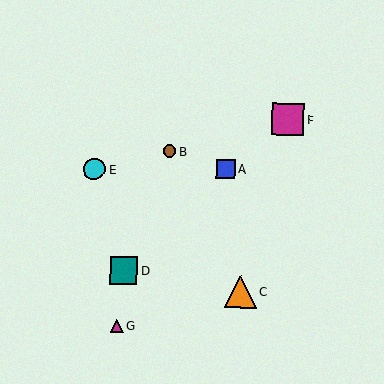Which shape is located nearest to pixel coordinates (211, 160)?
The blue square (labeled A) at (226, 169) is nearest to that location.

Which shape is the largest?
The orange triangle (labeled C) is the largest.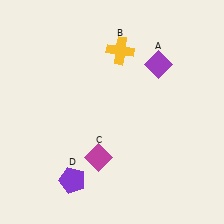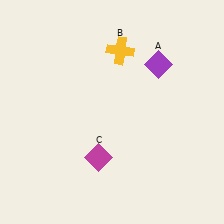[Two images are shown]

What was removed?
The purple pentagon (D) was removed in Image 2.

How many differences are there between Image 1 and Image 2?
There is 1 difference between the two images.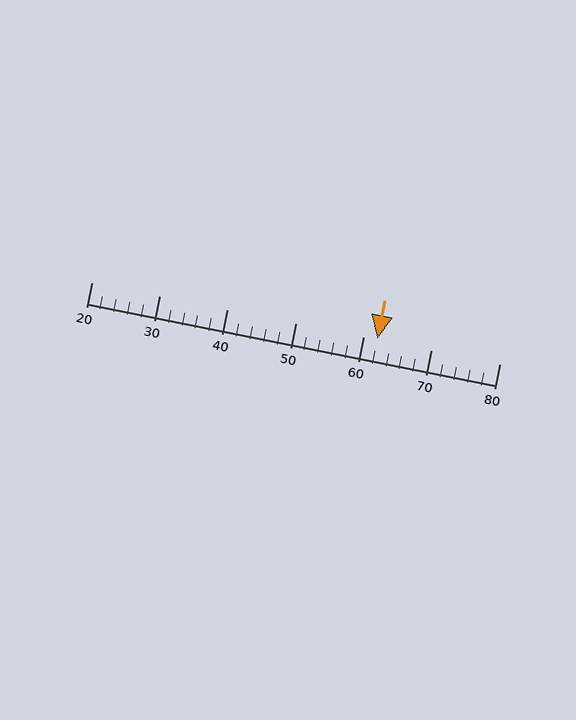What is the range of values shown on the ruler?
The ruler shows values from 20 to 80.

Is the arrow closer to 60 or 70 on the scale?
The arrow is closer to 60.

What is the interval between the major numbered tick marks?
The major tick marks are spaced 10 units apart.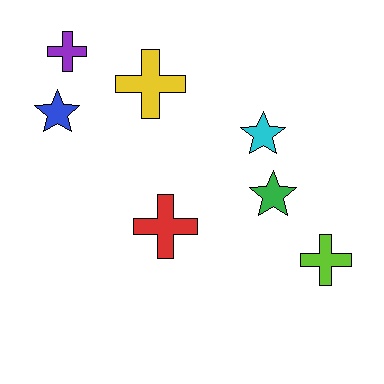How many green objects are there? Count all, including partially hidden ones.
There is 1 green object.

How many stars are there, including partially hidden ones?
There are 3 stars.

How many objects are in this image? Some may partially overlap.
There are 7 objects.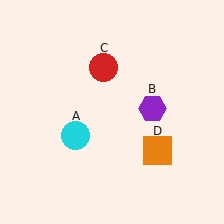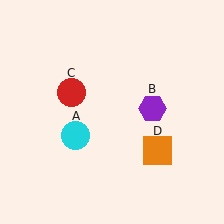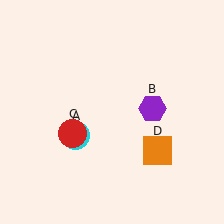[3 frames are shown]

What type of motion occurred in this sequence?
The red circle (object C) rotated counterclockwise around the center of the scene.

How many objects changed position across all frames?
1 object changed position: red circle (object C).